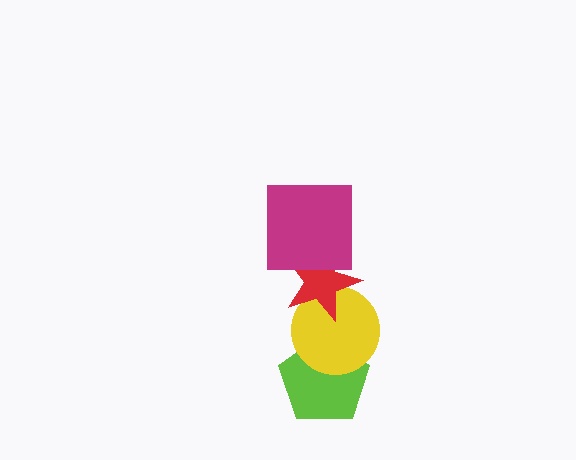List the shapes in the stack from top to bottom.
From top to bottom: the magenta square, the red star, the yellow circle, the lime pentagon.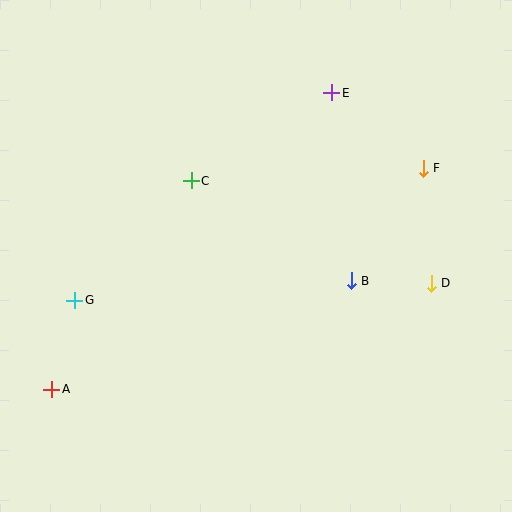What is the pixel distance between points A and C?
The distance between A and C is 251 pixels.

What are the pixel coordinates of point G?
Point G is at (75, 300).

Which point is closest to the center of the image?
Point B at (351, 281) is closest to the center.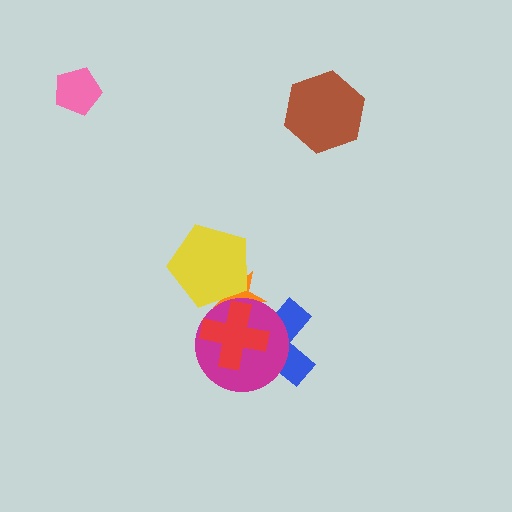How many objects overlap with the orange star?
4 objects overlap with the orange star.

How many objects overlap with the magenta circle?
3 objects overlap with the magenta circle.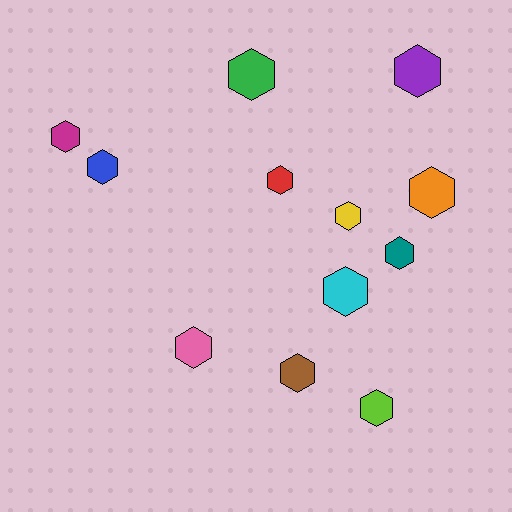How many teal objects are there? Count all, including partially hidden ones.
There is 1 teal object.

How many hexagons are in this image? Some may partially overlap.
There are 12 hexagons.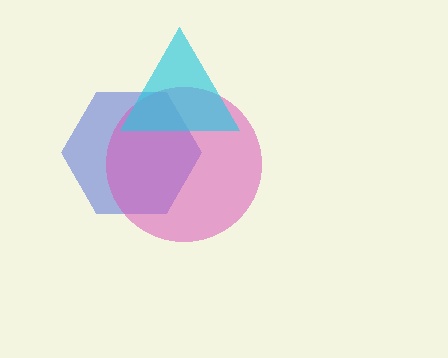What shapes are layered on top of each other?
The layered shapes are: a blue hexagon, a pink circle, a cyan triangle.